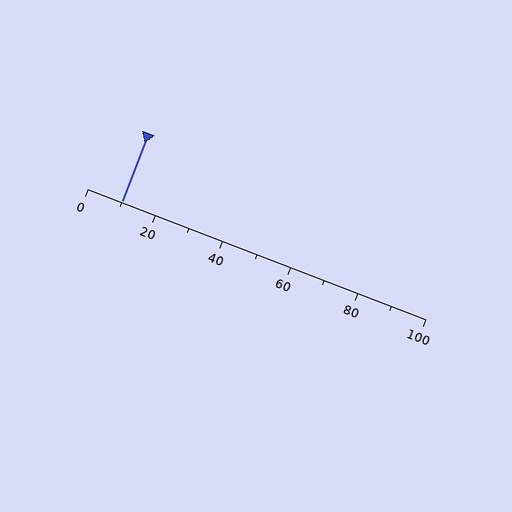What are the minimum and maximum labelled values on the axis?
The axis runs from 0 to 100.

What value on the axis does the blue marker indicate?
The marker indicates approximately 10.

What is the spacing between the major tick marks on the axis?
The major ticks are spaced 20 apart.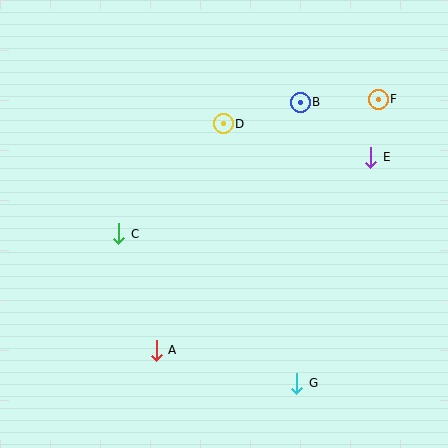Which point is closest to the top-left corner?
Point D is closest to the top-left corner.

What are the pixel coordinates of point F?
Point F is at (378, 99).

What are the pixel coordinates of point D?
Point D is at (223, 124).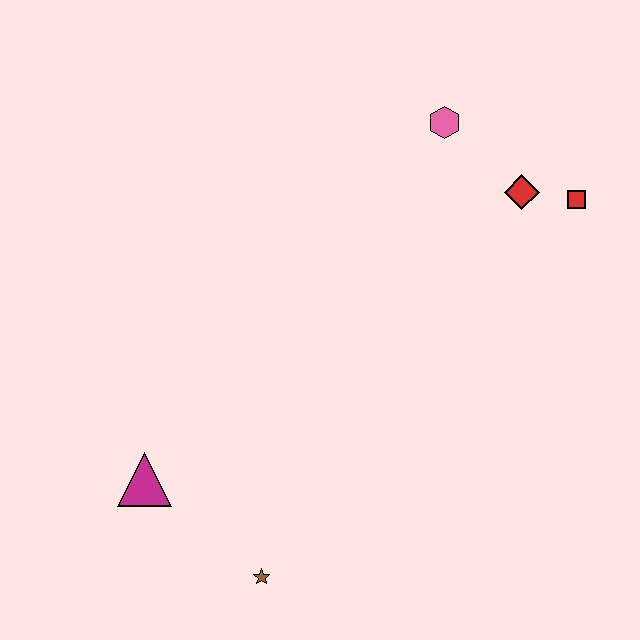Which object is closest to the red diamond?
The red square is closest to the red diamond.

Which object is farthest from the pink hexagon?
The brown star is farthest from the pink hexagon.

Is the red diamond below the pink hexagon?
Yes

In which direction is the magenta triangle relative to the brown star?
The magenta triangle is to the left of the brown star.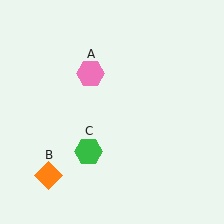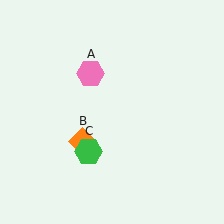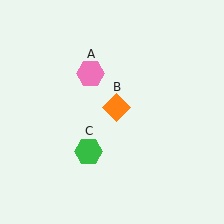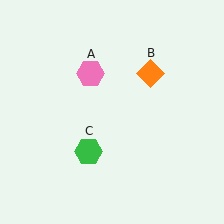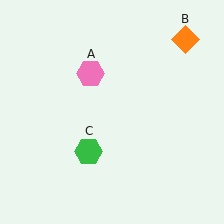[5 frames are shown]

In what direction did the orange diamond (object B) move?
The orange diamond (object B) moved up and to the right.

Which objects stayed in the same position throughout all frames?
Pink hexagon (object A) and green hexagon (object C) remained stationary.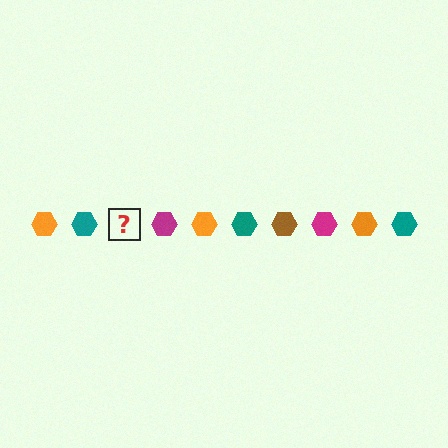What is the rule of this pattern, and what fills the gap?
The rule is that the pattern cycles through orange, teal, brown, magenta hexagons. The gap should be filled with a brown hexagon.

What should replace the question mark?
The question mark should be replaced with a brown hexagon.